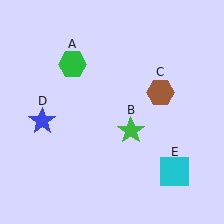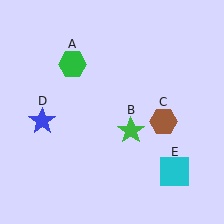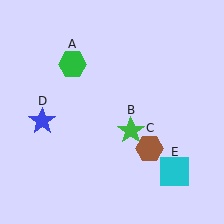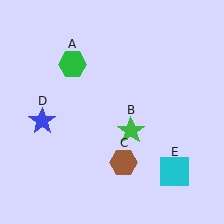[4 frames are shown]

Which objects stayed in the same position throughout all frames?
Green hexagon (object A) and green star (object B) and blue star (object D) and cyan square (object E) remained stationary.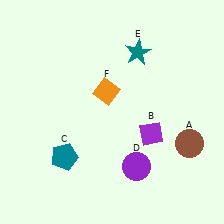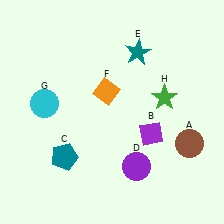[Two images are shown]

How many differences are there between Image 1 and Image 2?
There are 2 differences between the two images.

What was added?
A cyan circle (G), a green star (H) were added in Image 2.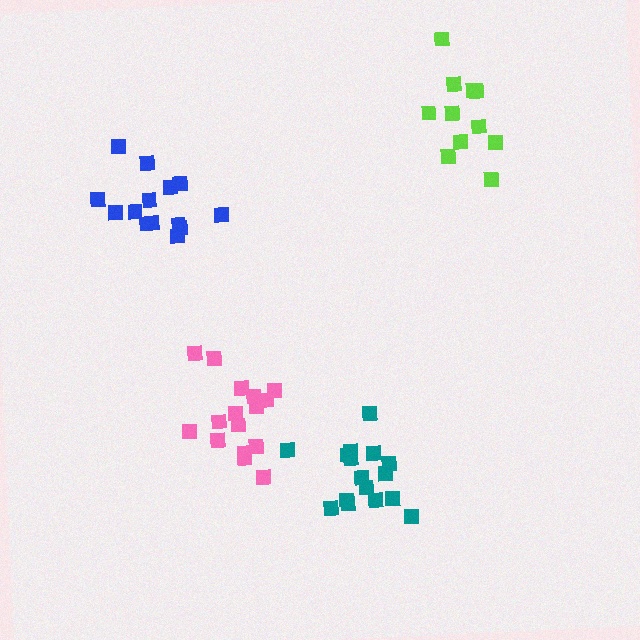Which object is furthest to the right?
The lime cluster is rightmost.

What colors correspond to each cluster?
The clusters are colored: lime, teal, pink, blue.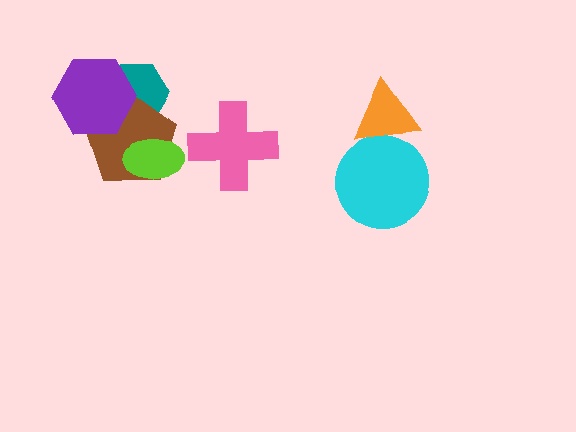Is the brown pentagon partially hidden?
Yes, it is partially covered by another shape.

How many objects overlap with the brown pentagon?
3 objects overlap with the brown pentagon.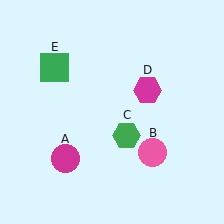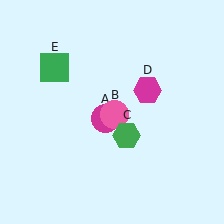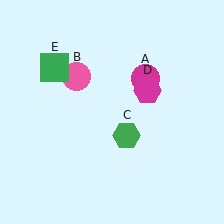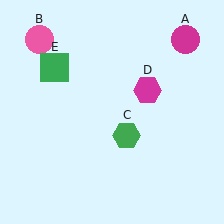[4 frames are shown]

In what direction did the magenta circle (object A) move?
The magenta circle (object A) moved up and to the right.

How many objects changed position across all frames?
2 objects changed position: magenta circle (object A), pink circle (object B).